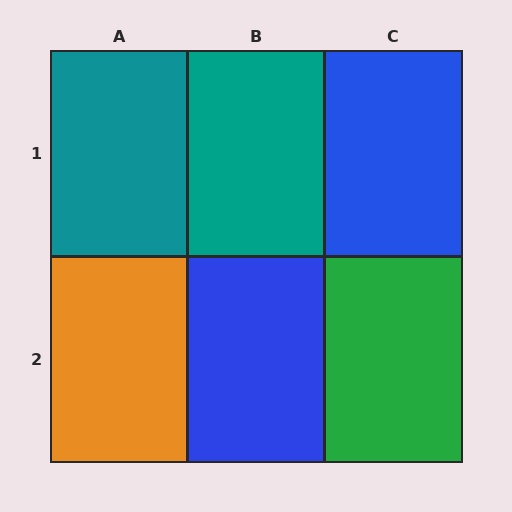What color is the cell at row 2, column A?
Orange.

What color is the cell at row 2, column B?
Blue.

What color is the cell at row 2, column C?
Green.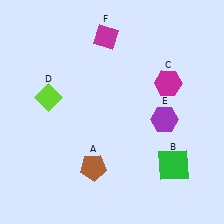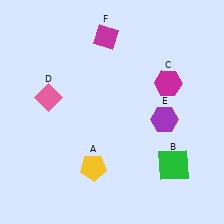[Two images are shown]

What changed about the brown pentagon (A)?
In Image 1, A is brown. In Image 2, it changed to yellow.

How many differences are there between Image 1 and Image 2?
There are 2 differences between the two images.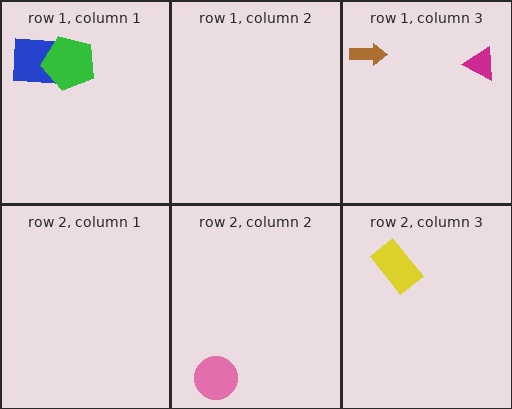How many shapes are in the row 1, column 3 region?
2.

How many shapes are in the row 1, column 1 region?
2.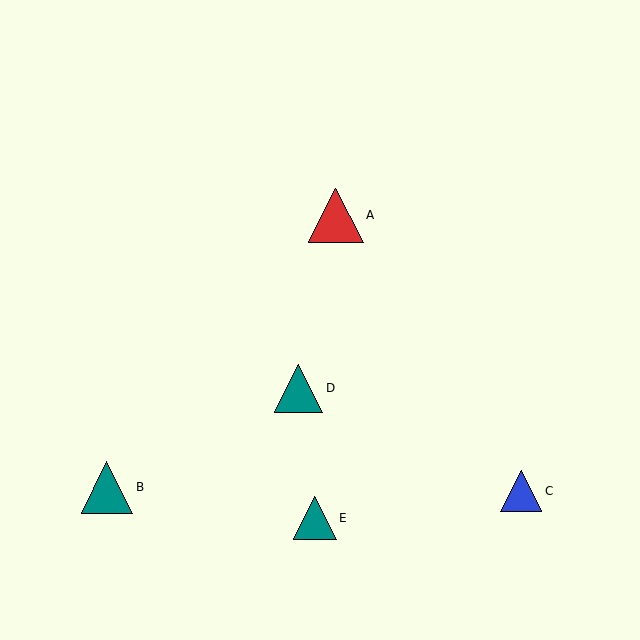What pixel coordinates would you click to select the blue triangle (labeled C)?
Click at (521, 491) to select the blue triangle C.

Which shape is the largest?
The red triangle (labeled A) is the largest.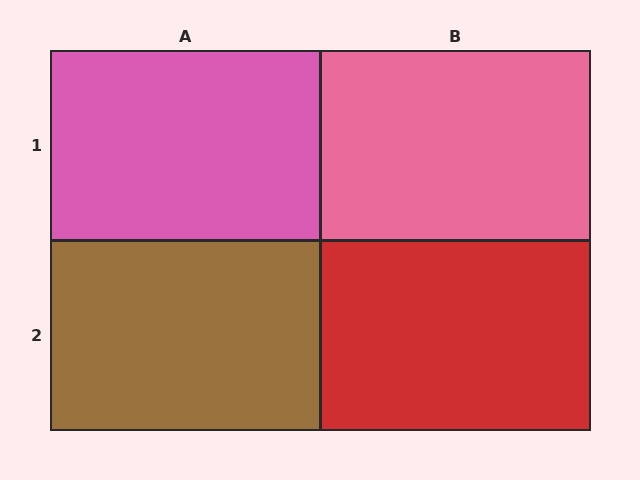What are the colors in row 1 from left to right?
Pink, pink.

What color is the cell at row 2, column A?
Brown.